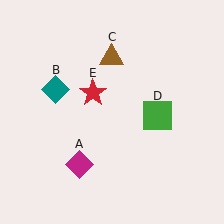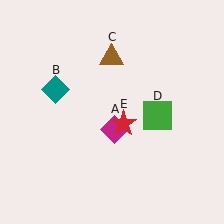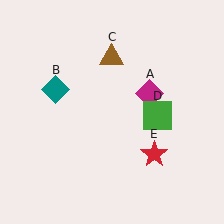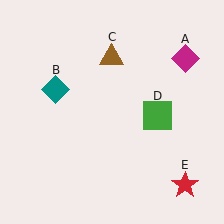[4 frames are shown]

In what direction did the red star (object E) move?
The red star (object E) moved down and to the right.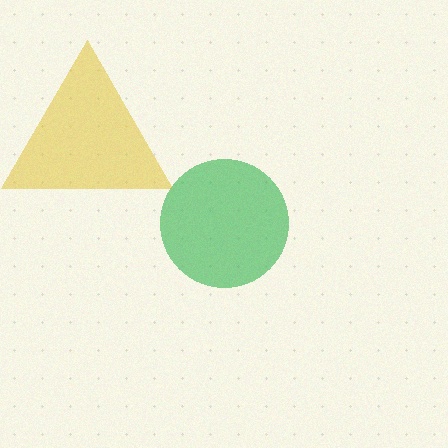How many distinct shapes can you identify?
There are 2 distinct shapes: a green circle, a yellow triangle.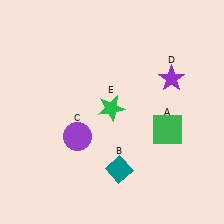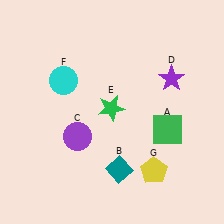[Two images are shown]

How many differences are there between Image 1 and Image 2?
There are 2 differences between the two images.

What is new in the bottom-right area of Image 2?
A yellow pentagon (G) was added in the bottom-right area of Image 2.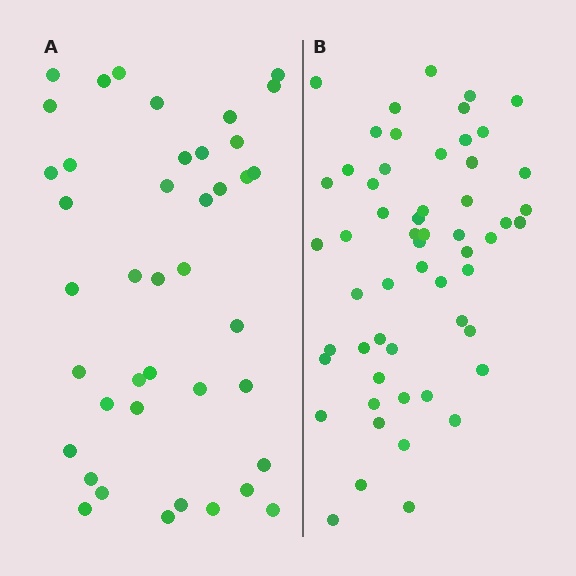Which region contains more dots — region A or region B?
Region B (the right region) has more dots.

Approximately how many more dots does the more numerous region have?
Region B has approximately 15 more dots than region A.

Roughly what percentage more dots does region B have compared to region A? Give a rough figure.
About 35% more.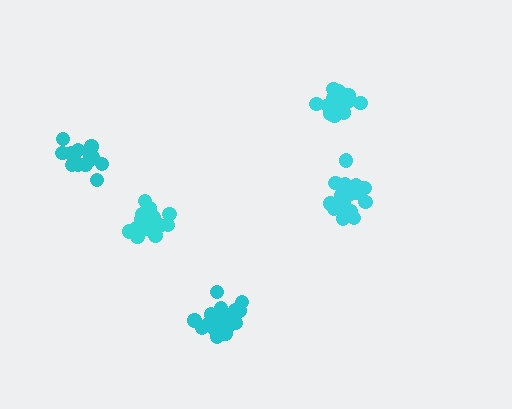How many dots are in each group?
Group 1: 20 dots, Group 2: 16 dots, Group 3: 17 dots, Group 4: 20 dots, Group 5: 15 dots (88 total).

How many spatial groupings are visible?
There are 5 spatial groupings.